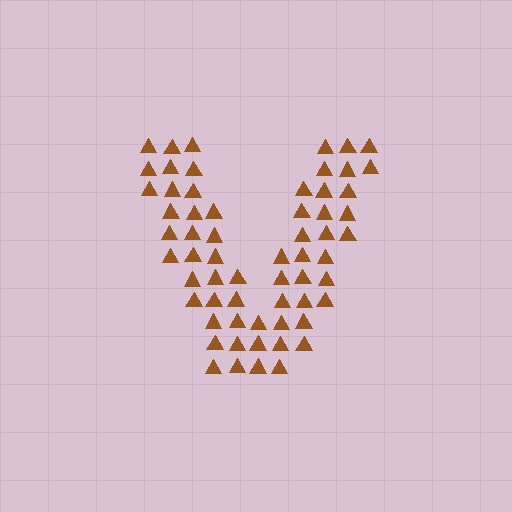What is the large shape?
The large shape is the letter V.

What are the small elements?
The small elements are triangles.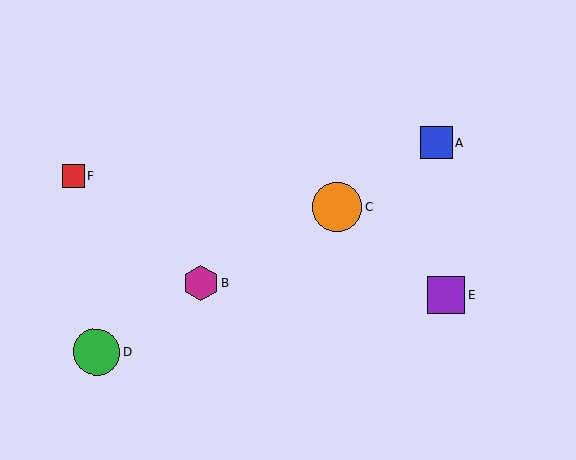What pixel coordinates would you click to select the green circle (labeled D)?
Click at (96, 352) to select the green circle D.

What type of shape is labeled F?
Shape F is a red square.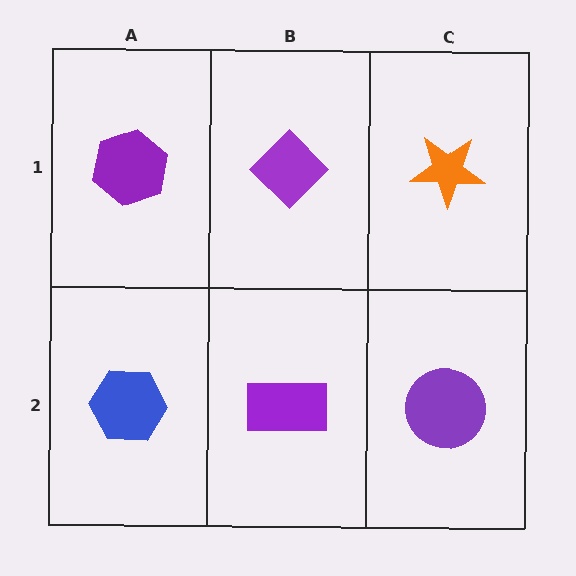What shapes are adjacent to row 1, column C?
A purple circle (row 2, column C), a purple diamond (row 1, column B).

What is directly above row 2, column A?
A purple hexagon.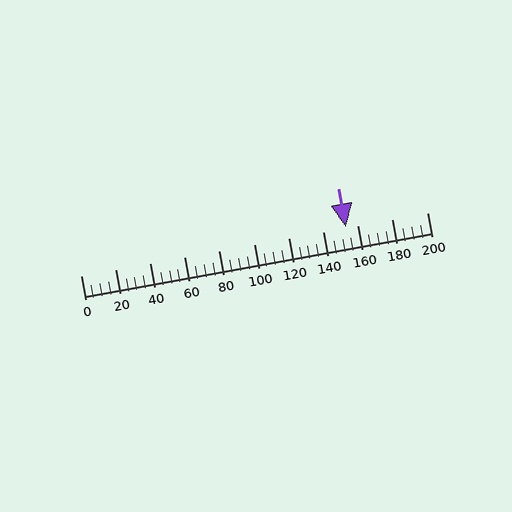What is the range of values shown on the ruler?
The ruler shows values from 0 to 200.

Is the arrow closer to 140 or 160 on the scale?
The arrow is closer to 160.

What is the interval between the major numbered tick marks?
The major tick marks are spaced 20 units apart.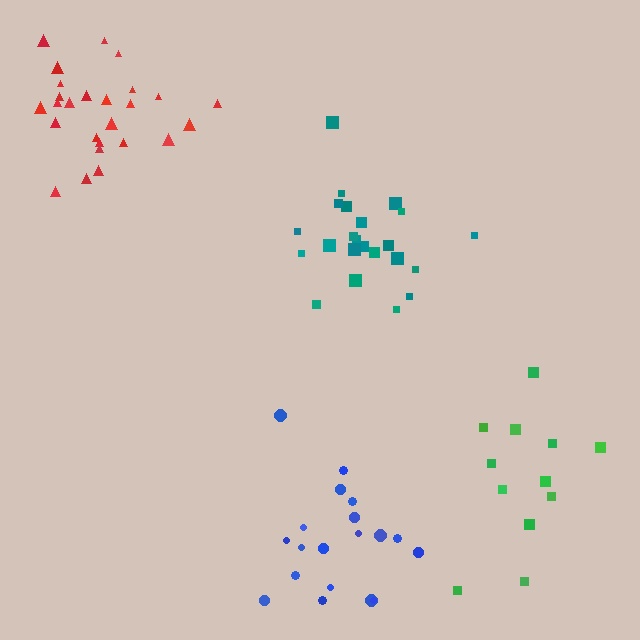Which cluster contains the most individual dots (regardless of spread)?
Red (26).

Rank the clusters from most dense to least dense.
red, teal, blue, green.